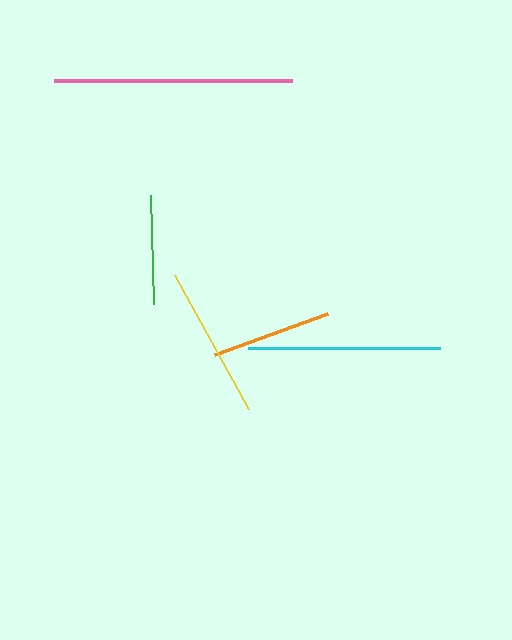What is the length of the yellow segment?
The yellow segment is approximately 153 pixels long.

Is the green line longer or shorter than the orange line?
The orange line is longer than the green line.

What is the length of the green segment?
The green segment is approximately 110 pixels long.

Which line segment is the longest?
The pink line is the longest at approximately 239 pixels.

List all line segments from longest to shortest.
From longest to shortest: pink, cyan, yellow, orange, green.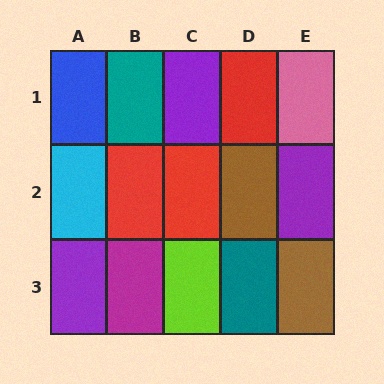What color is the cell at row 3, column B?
Magenta.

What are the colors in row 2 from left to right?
Cyan, red, red, brown, purple.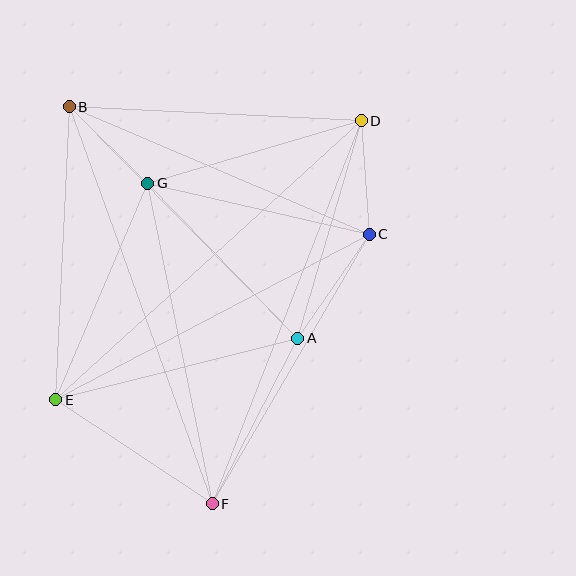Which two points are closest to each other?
Points B and G are closest to each other.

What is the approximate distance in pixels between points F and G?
The distance between F and G is approximately 327 pixels.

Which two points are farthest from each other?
Points B and F are farthest from each other.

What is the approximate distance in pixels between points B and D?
The distance between B and D is approximately 292 pixels.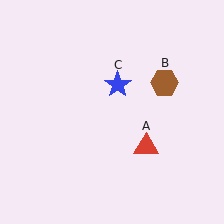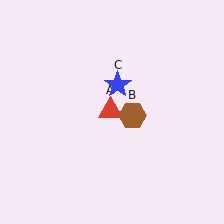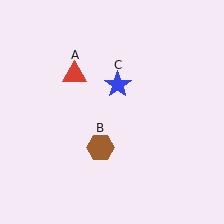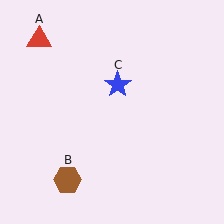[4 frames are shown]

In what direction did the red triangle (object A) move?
The red triangle (object A) moved up and to the left.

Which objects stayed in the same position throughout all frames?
Blue star (object C) remained stationary.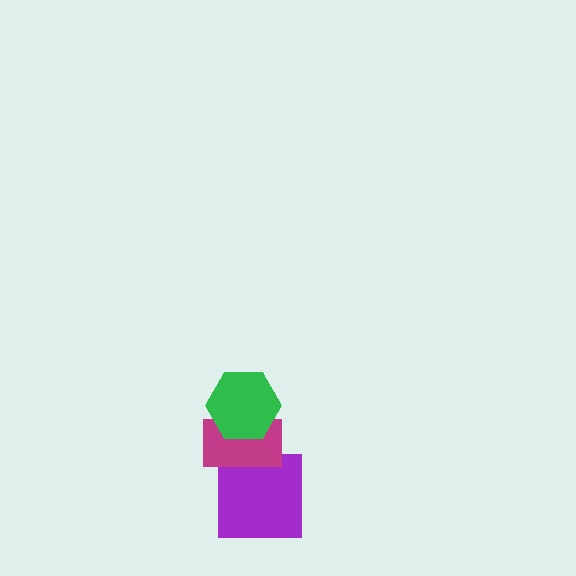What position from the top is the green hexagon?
The green hexagon is 1st from the top.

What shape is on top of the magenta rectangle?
The green hexagon is on top of the magenta rectangle.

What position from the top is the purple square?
The purple square is 3rd from the top.